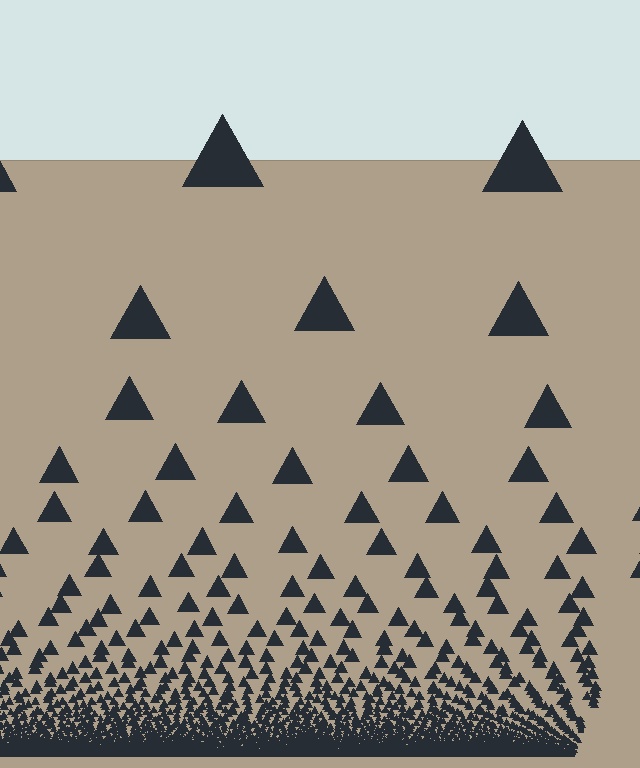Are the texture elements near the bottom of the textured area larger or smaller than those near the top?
Smaller. The gradient is inverted — elements near the bottom are smaller and denser.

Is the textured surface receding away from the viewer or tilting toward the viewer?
The surface appears to tilt toward the viewer. Texture elements get larger and sparser toward the top.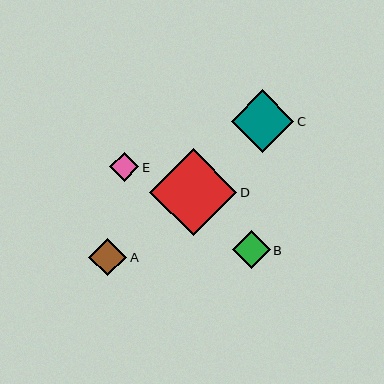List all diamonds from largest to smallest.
From largest to smallest: D, C, B, A, E.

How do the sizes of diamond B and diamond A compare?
Diamond B and diamond A are approximately the same size.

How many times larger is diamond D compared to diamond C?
Diamond D is approximately 1.4 times the size of diamond C.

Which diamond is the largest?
Diamond D is the largest with a size of approximately 87 pixels.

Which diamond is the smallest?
Diamond E is the smallest with a size of approximately 29 pixels.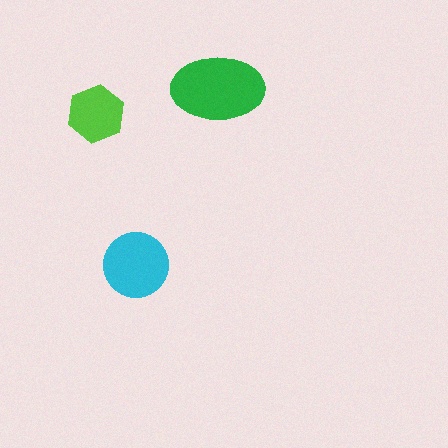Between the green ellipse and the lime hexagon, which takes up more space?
The green ellipse.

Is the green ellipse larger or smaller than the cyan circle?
Larger.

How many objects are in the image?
There are 3 objects in the image.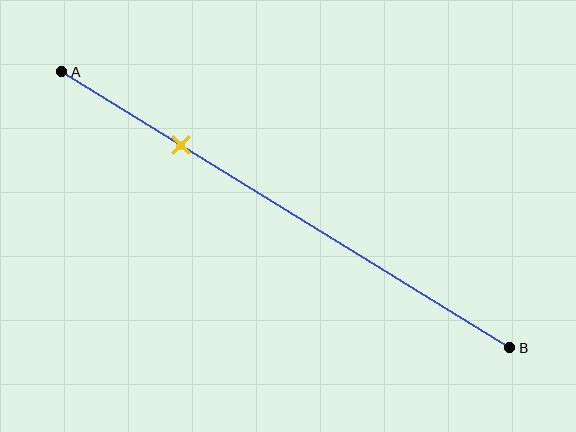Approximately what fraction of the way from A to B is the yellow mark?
The yellow mark is approximately 25% of the way from A to B.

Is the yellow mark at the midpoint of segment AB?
No, the mark is at about 25% from A, not at the 50% midpoint.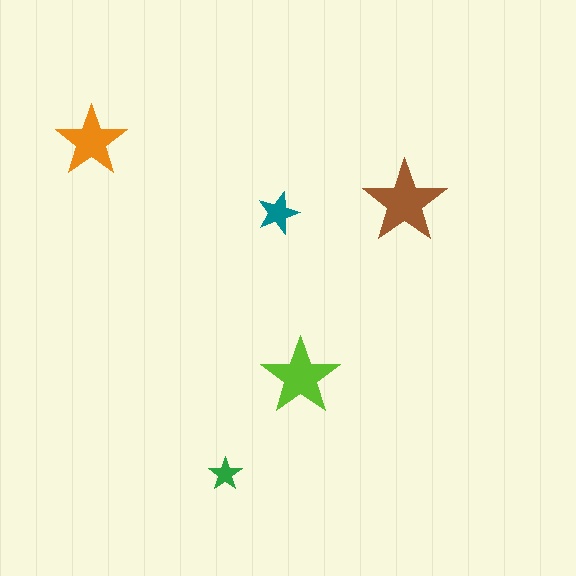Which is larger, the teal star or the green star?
The teal one.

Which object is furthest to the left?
The orange star is leftmost.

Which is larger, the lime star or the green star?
The lime one.